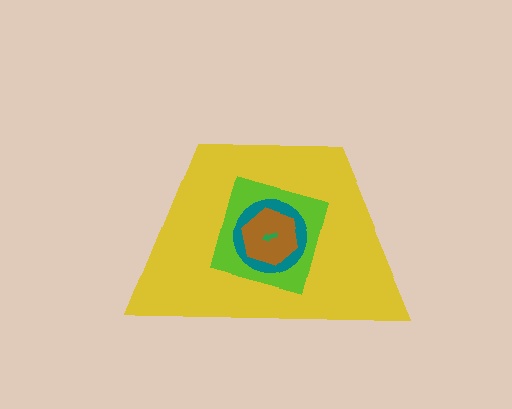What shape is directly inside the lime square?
The teal circle.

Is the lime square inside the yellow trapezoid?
Yes.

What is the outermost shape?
The yellow trapezoid.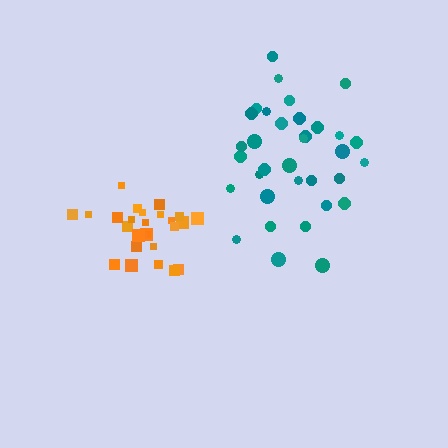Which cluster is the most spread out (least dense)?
Teal.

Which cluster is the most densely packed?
Orange.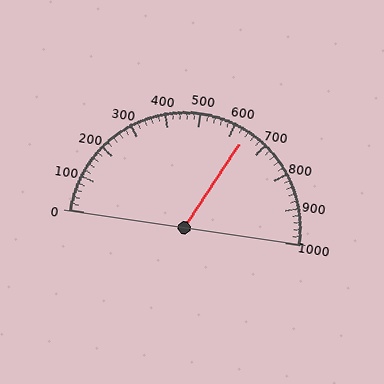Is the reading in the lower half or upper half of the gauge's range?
The reading is in the upper half of the range (0 to 1000).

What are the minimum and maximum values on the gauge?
The gauge ranges from 0 to 1000.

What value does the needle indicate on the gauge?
The needle indicates approximately 640.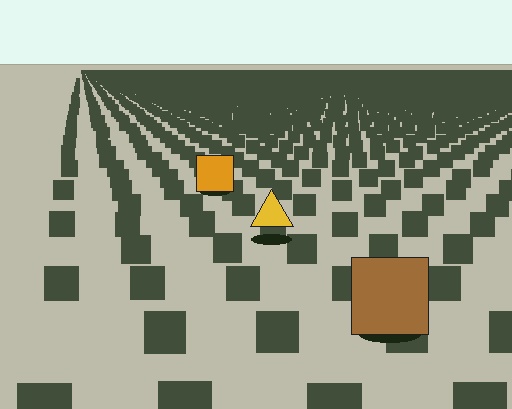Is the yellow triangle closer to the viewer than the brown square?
No. The brown square is closer — you can tell from the texture gradient: the ground texture is coarser near it.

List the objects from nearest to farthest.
From nearest to farthest: the brown square, the yellow triangle, the orange square.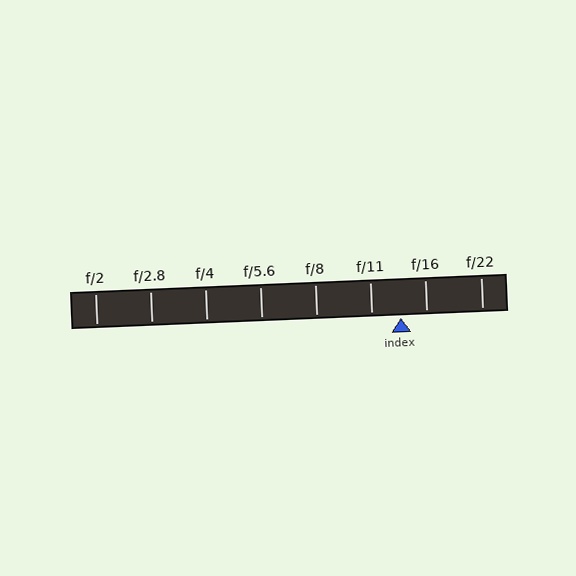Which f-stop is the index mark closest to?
The index mark is closest to f/16.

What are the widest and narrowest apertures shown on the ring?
The widest aperture shown is f/2 and the narrowest is f/22.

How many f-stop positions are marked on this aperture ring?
There are 8 f-stop positions marked.